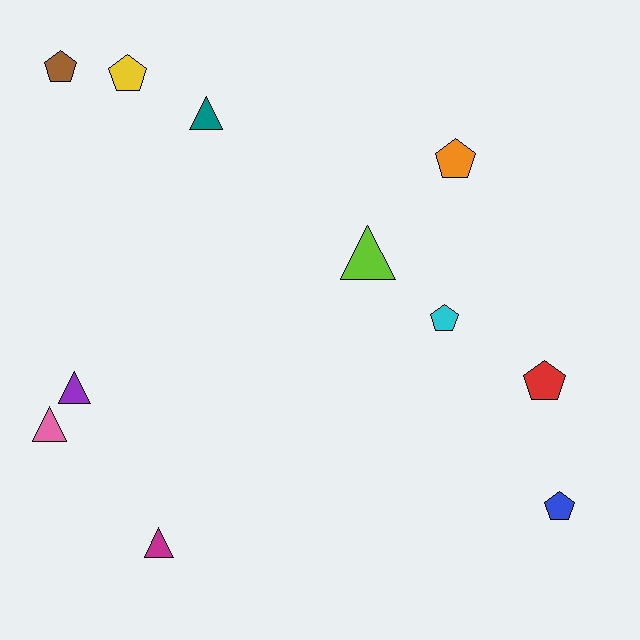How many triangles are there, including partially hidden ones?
There are 5 triangles.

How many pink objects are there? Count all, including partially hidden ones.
There is 1 pink object.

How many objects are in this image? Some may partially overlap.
There are 11 objects.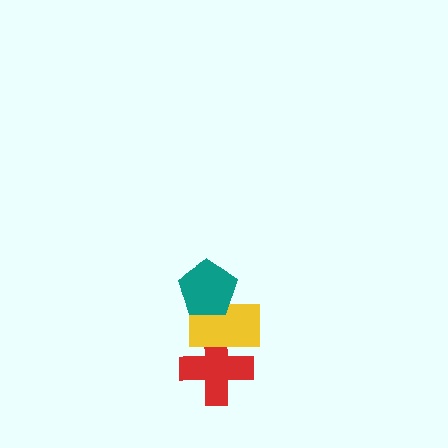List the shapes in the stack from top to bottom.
From top to bottom: the teal pentagon, the yellow rectangle, the red cross.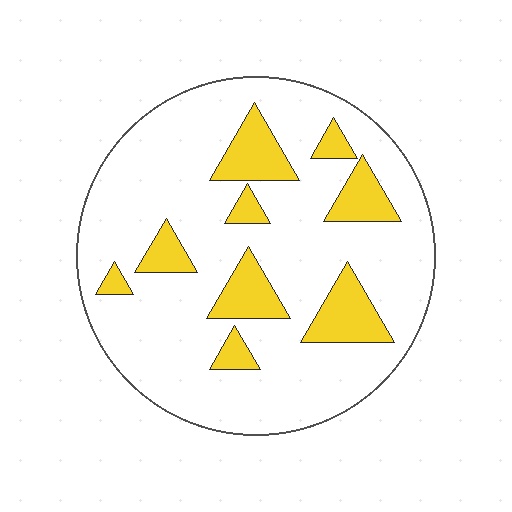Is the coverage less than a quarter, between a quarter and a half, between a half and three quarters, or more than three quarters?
Less than a quarter.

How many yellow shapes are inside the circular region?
9.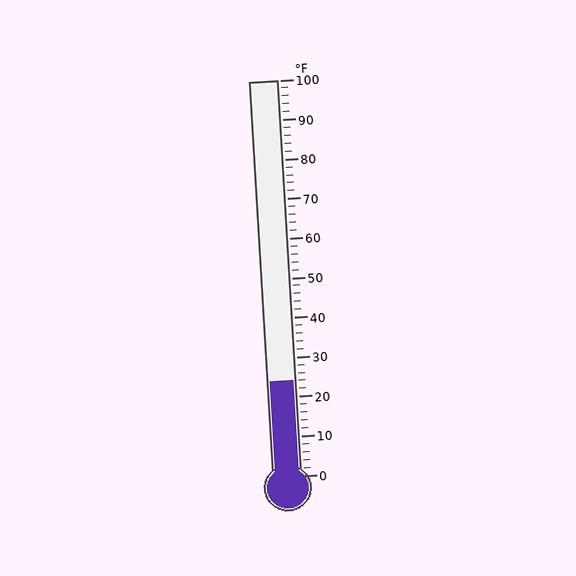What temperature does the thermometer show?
The thermometer shows approximately 24°F.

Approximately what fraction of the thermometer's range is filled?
The thermometer is filled to approximately 25% of its range.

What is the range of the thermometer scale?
The thermometer scale ranges from 0°F to 100°F.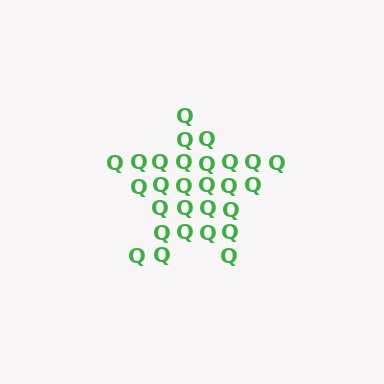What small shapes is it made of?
It is made of small letter Q's.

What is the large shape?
The large shape is a star.